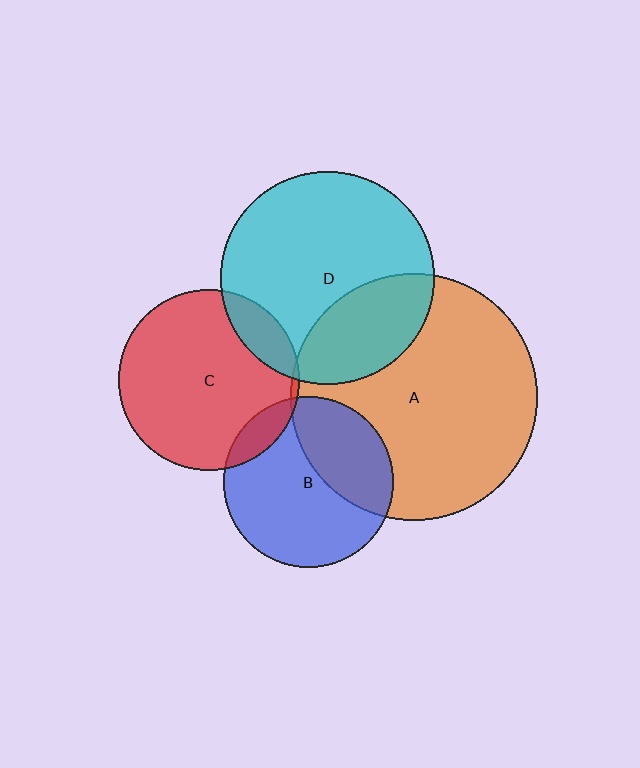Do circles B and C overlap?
Yes.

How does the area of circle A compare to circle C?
Approximately 1.9 times.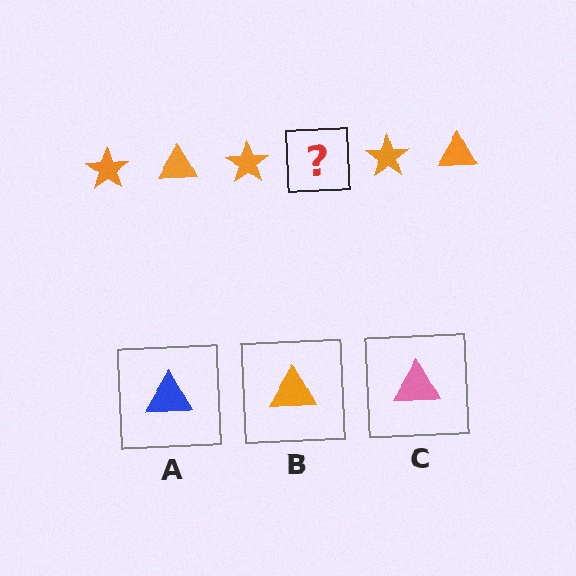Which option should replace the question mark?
Option B.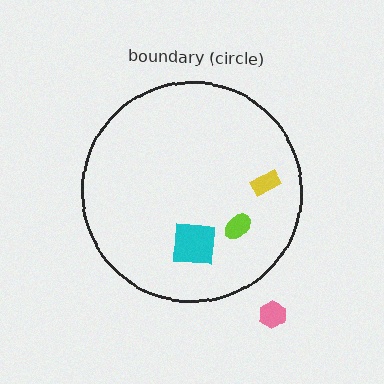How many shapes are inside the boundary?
3 inside, 1 outside.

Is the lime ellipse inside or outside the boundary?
Inside.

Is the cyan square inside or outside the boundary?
Inside.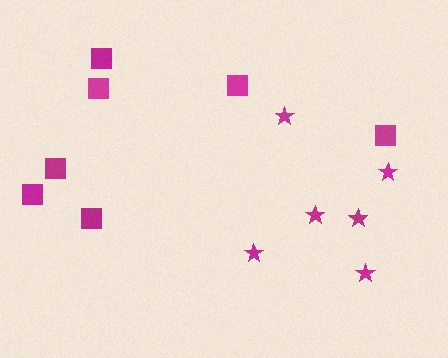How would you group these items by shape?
There are 2 groups: one group of squares (7) and one group of stars (6).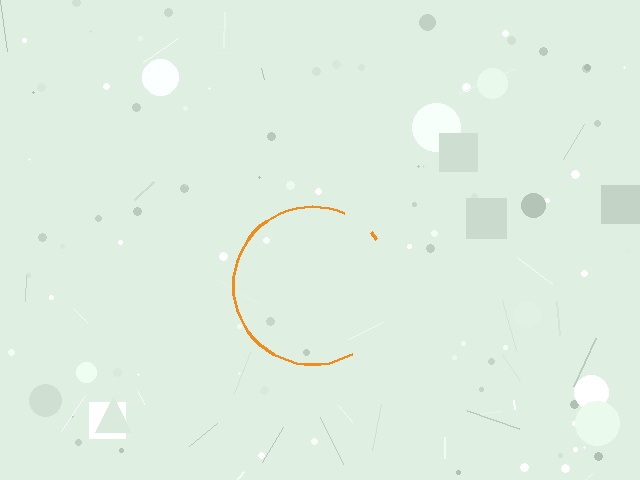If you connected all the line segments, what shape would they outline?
They would outline a circle.